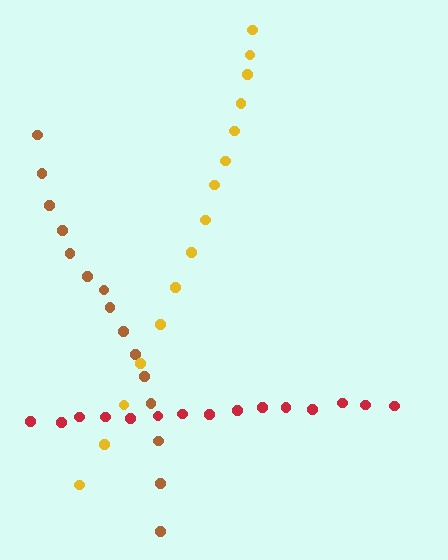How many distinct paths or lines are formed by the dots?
There are 3 distinct paths.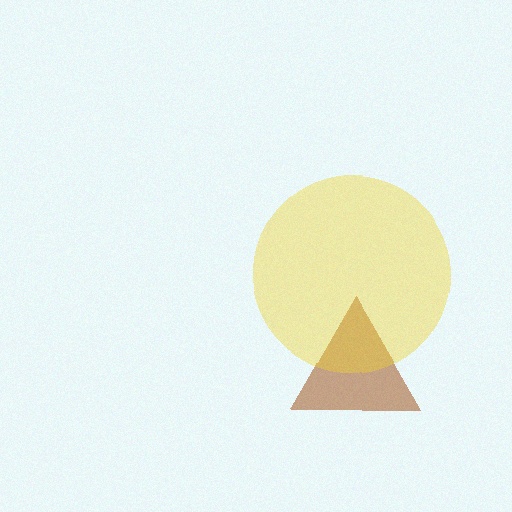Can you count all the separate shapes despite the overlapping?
Yes, there are 2 separate shapes.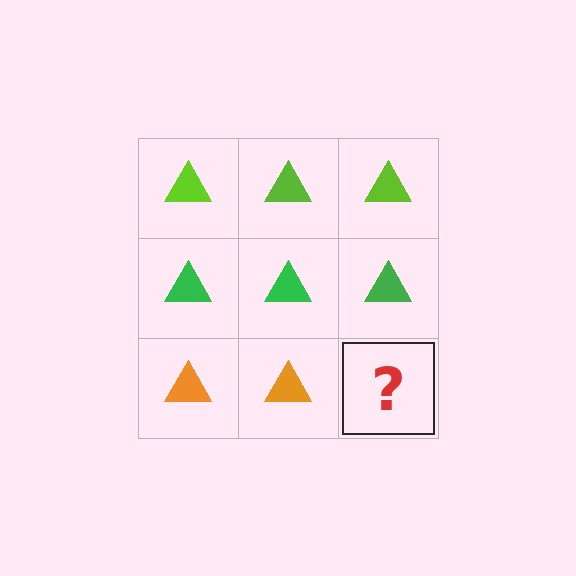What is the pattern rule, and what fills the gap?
The rule is that each row has a consistent color. The gap should be filled with an orange triangle.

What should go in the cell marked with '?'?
The missing cell should contain an orange triangle.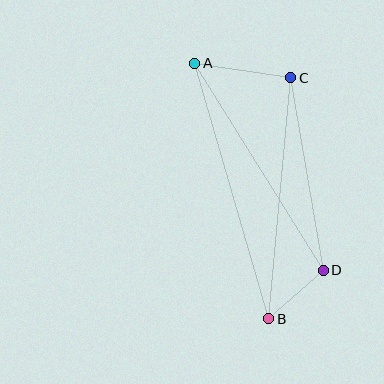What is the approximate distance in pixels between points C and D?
The distance between C and D is approximately 195 pixels.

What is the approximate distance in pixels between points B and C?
The distance between B and C is approximately 242 pixels.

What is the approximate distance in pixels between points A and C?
The distance between A and C is approximately 97 pixels.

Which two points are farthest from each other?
Points A and B are farthest from each other.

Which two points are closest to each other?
Points B and D are closest to each other.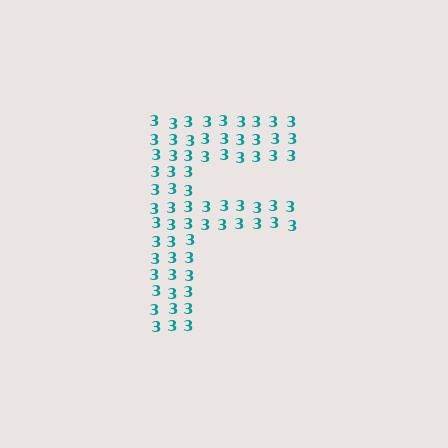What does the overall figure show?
The overall figure shows the letter F.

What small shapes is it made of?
It is made of small digit 3's.